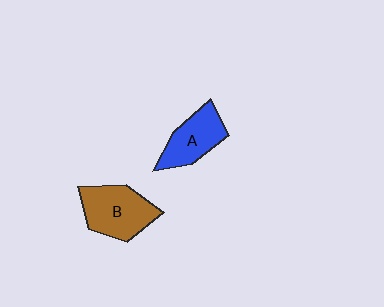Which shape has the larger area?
Shape B (brown).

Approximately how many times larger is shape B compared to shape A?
Approximately 1.3 times.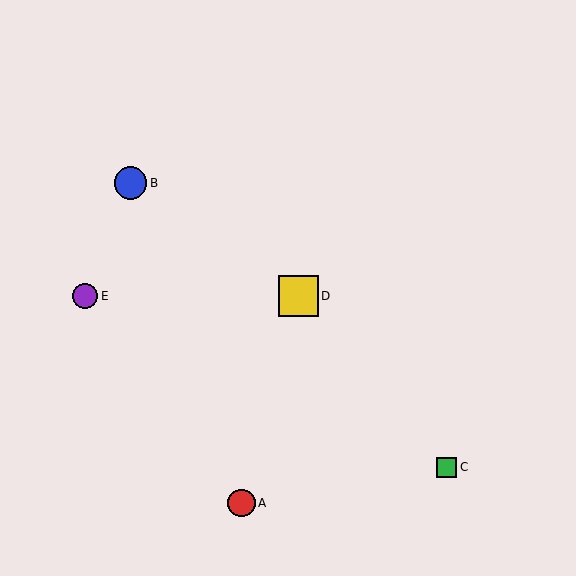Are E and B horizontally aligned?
No, E is at y≈296 and B is at y≈183.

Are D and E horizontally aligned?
Yes, both are at y≈296.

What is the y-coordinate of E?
Object E is at y≈296.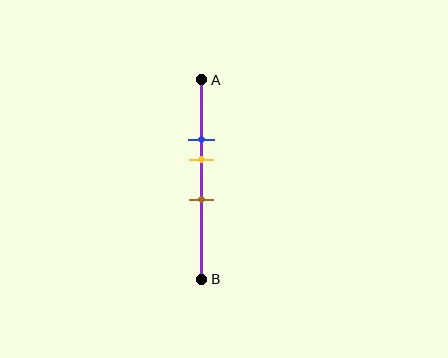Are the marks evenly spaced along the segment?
Yes, the marks are approximately evenly spaced.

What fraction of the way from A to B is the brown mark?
The brown mark is approximately 60% (0.6) of the way from A to B.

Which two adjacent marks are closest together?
The blue and yellow marks are the closest adjacent pair.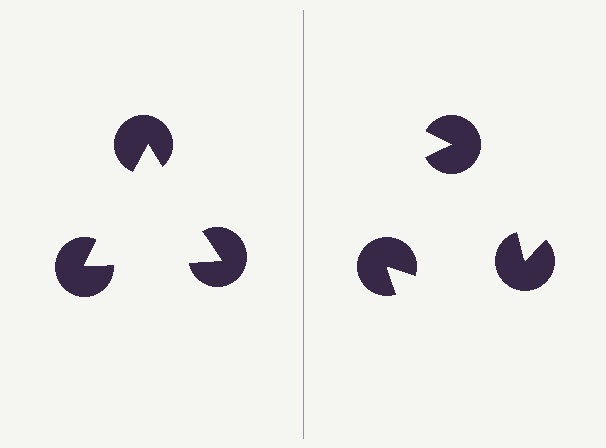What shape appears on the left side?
An illusory triangle.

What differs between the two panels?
The pac-man discs are positioned identically on both sides; only the wedge orientations differ. On the left they align to a triangle; on the right they are misaligned.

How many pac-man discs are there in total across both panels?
6 — 3 on each side.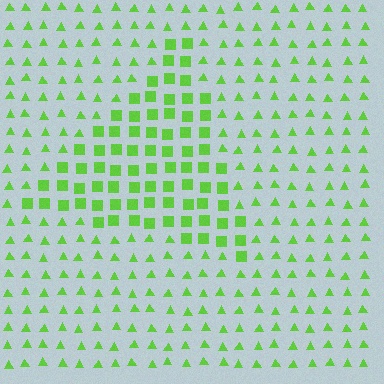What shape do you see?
I see a triangle.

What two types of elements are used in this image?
The image uses squares inside the triangle region and triangles outside it.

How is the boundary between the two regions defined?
The boundary is defined by a change in element shape: squares inside vs. triangles outside. All elements share the same color and spacing.